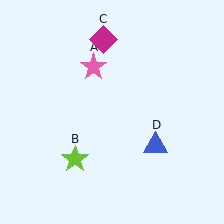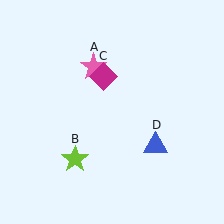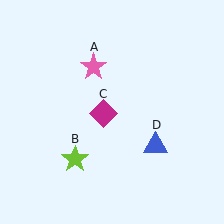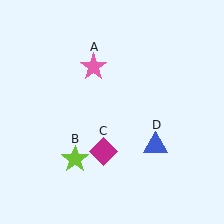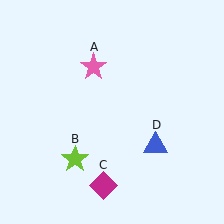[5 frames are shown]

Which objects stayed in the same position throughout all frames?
Pink star (object A) and lime star (object B) and blue triangle (object D) remained stationary.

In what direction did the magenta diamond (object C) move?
The magenta diamond (object C) moved down.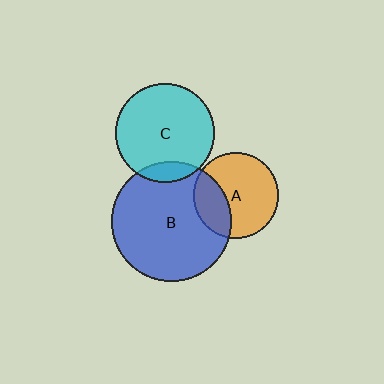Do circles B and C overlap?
Yes.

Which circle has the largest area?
Circle B (blue).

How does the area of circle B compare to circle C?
Approximately 1.5 times.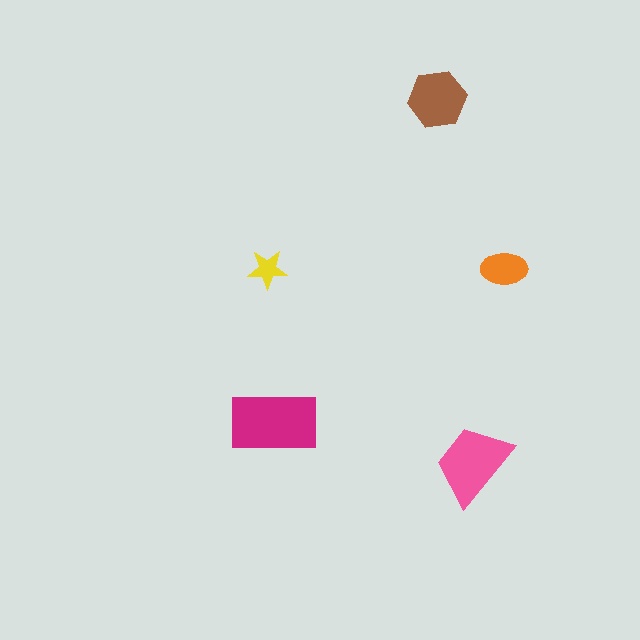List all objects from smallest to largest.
The yellow star, the orange ellipse, the brown hexagon, the pink trapezoid, the magenta rectangle.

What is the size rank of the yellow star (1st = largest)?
5th.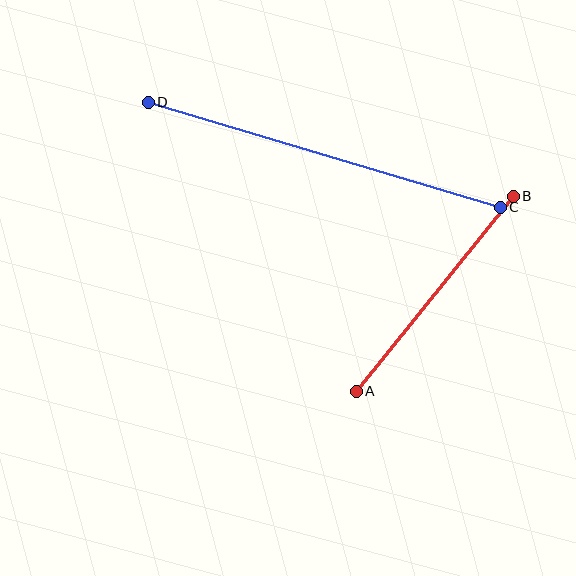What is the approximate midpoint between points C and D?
The midpoint is at approximately (324, 155) pixels.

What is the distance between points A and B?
The distance is approximately 250 pixels.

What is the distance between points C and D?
The distance is approximately 367 pixels.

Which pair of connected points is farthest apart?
Points C and D are farthest apart.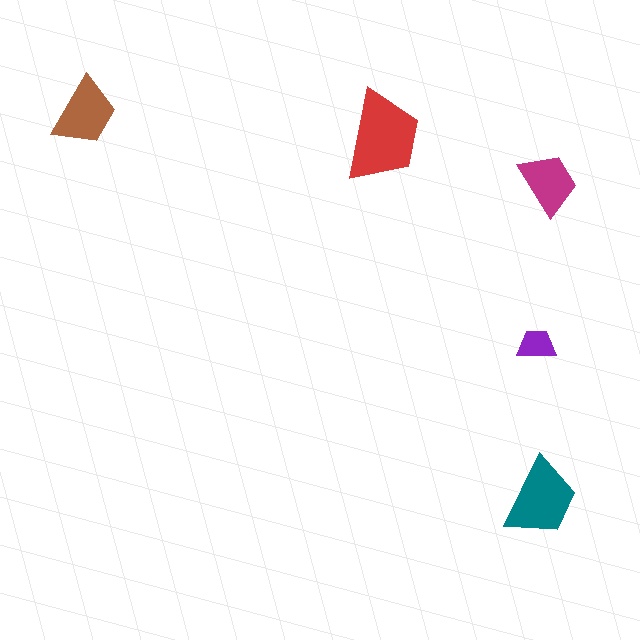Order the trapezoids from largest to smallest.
the red one, the teal one, the brown one, the magenta one, the purple one.